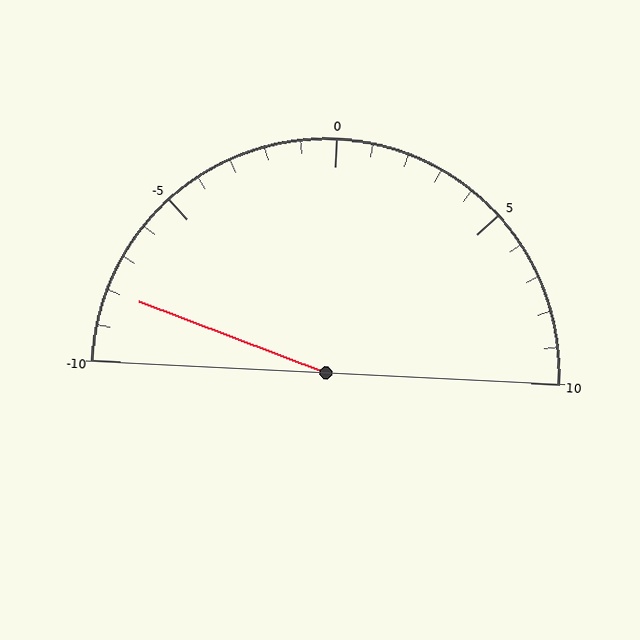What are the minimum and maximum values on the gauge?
The gauge ranges from -10 to 10.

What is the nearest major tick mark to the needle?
The nearest major tick mark is -10.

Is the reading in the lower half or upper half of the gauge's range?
The reading is in the lower half of the range (-10 to 10).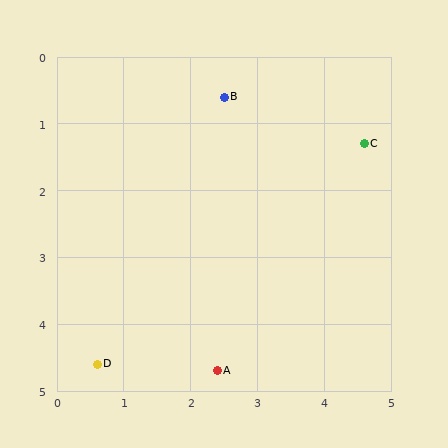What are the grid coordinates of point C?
Point C is at approximately (4.6, 1.3).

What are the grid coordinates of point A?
Point A is at approximately (2.4, 4.7).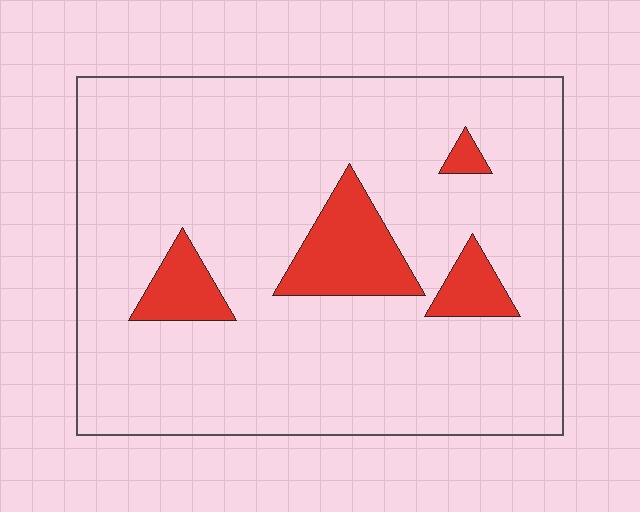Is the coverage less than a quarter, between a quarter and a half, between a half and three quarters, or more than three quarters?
Less than a quarter.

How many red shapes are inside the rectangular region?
4.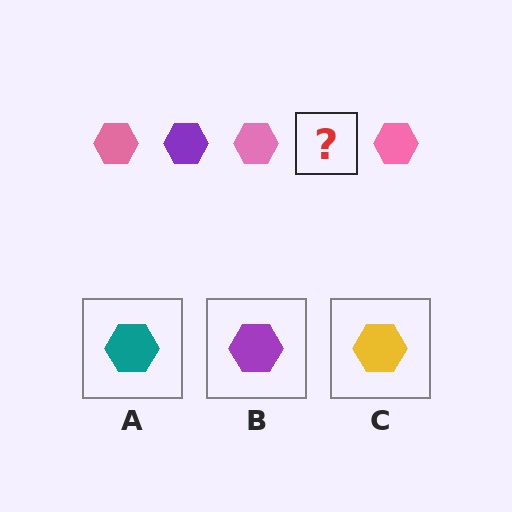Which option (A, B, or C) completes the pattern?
B.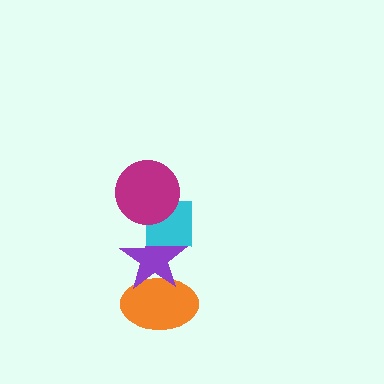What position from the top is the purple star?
The purple star is 3rd from the top.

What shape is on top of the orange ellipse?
The purple star is on top of the orange ellipse.